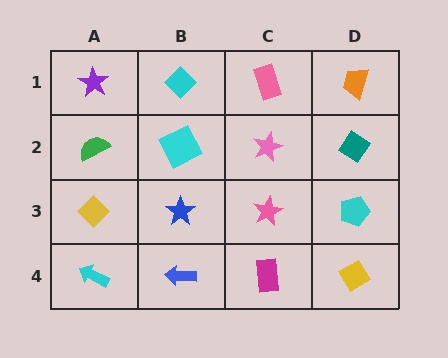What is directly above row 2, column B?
A cyan diamond.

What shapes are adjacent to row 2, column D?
An orange trapezoid (row 1, column D), a cyan pentagon (row 3, column D), a pink star (row 2, column C).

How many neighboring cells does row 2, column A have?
3.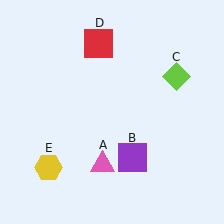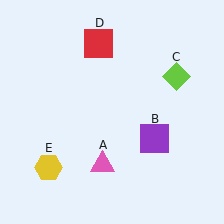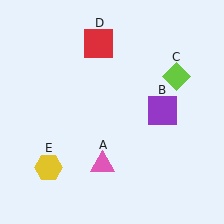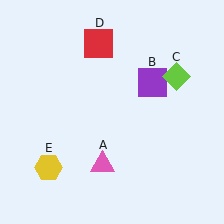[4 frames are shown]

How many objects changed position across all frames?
1 object changed position: purple square (object B).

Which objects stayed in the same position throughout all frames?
Pink triangle (object A) and lime diamond (object C) and red square (object D) and yellow hexagon (object E) remained stationary.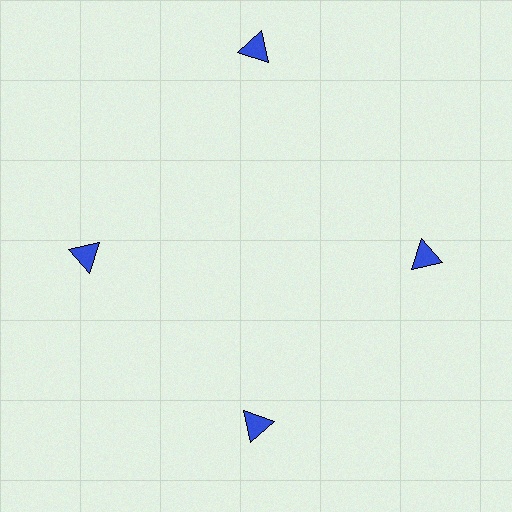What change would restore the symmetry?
The symmetry would be restored by moving it inward, back onto the ring so that all 4 triangles sit at equal angles and equal distance from the center.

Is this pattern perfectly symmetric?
No. The 4 blue triangles are arranged in a ring, but one element near the 12 o'clock position is pushed outward from the center, breaking the 4-fold rotational symmetry.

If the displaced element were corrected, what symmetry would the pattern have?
It would have 4-fold rotational symmetry — the pattern would map onto itself every 90 degrees.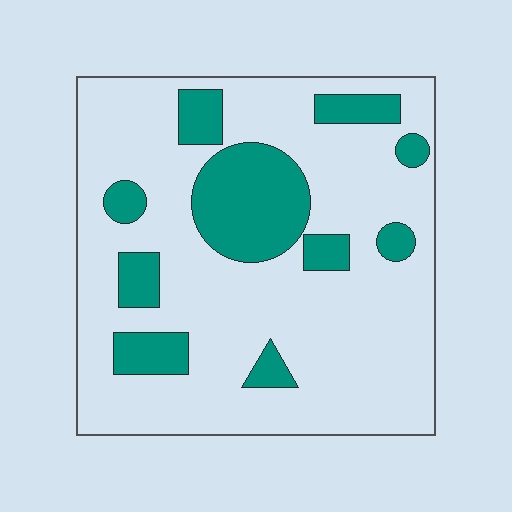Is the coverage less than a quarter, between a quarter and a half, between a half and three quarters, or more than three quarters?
Less than a quarter.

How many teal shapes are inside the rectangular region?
10.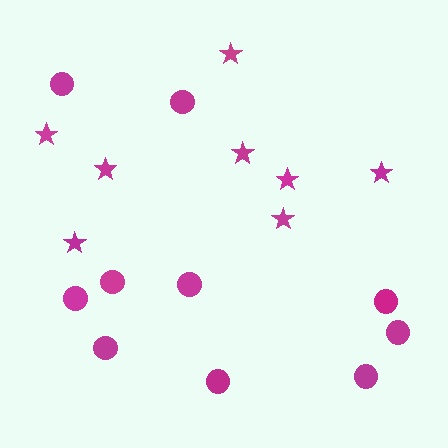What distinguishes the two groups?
There are 2 groups: one group of circles (10) and one group of stars (8).